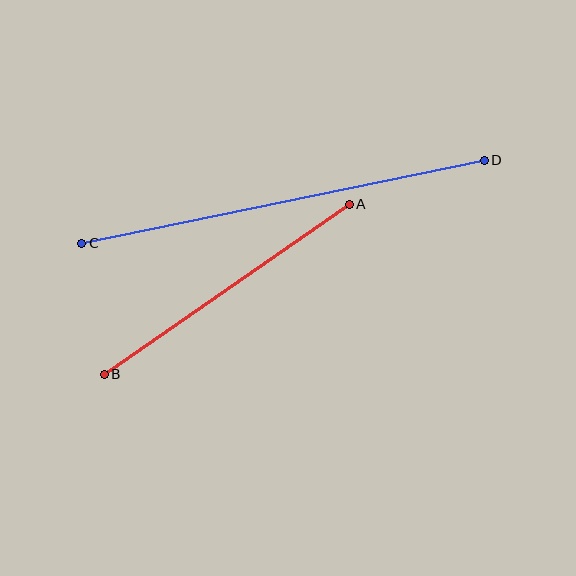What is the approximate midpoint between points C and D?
The midpoint is at approximately (283, 202) pixels.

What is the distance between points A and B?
The distance is approximately 298 pixels.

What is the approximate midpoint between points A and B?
The midpoint is at approximately (227, 289) pixels.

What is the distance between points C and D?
The distance is approximately 411 pixels.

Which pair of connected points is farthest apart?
Points C and D are farthest apart.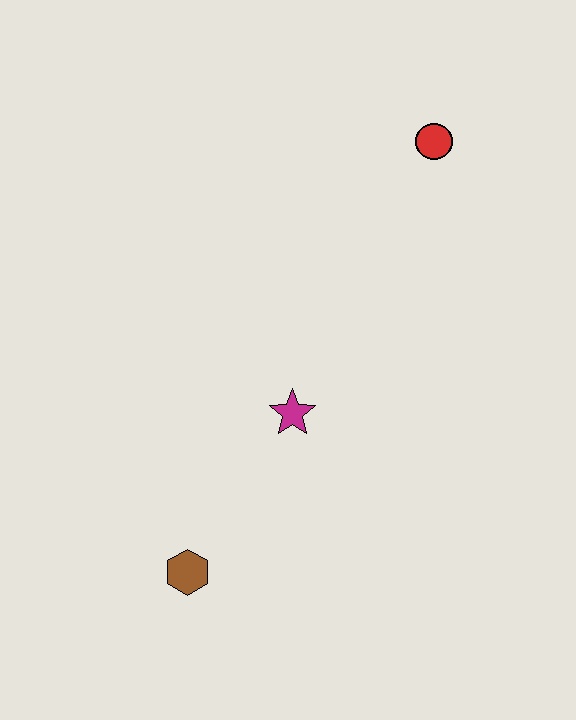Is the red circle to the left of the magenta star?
No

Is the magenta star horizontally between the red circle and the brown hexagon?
Yes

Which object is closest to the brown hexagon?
The magenta star is closest to the brown hexagon.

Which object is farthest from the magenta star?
The red circle is farthest from the magenta star.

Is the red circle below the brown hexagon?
No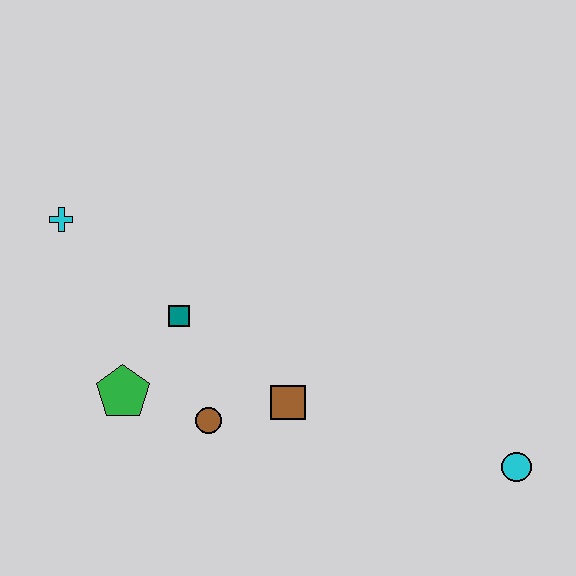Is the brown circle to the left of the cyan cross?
No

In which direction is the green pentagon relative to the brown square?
The green pentagon is to the left of the brown square.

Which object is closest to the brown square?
The brown circle is closest to the brown square.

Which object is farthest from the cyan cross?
The cyan circle is farthest from the cyan cross.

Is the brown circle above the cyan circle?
Yes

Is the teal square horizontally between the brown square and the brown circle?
No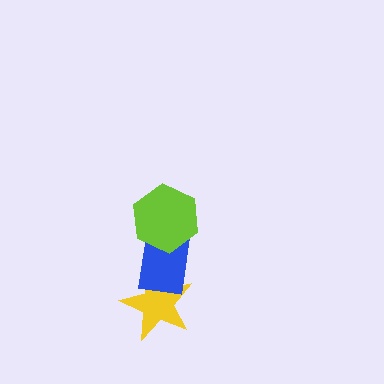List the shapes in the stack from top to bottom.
From top to bottom: the lime hexagon, the blue rectangle, the yellow star.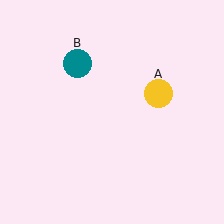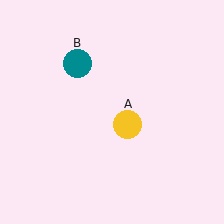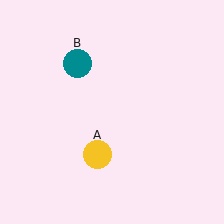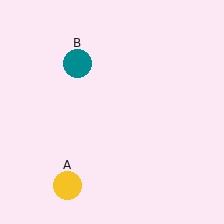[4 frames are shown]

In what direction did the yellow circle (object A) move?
The yellow circle (object A) moved down and to the left.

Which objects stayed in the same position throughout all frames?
Teal circle (object B) remained stationary.